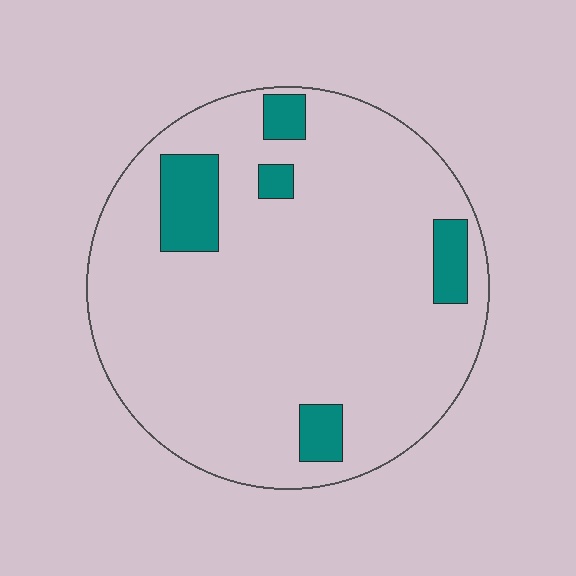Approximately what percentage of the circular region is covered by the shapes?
Approximately 10%.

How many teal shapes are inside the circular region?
5.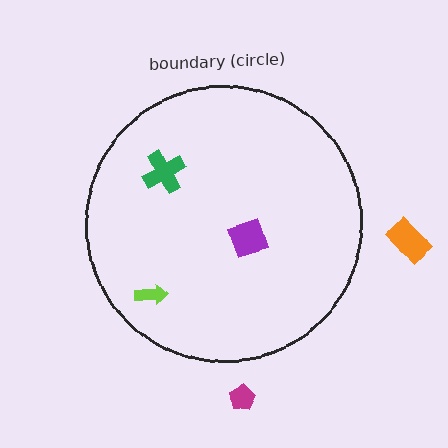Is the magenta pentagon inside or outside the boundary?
Outside.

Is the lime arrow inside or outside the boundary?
Inside.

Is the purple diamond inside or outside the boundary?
Inside.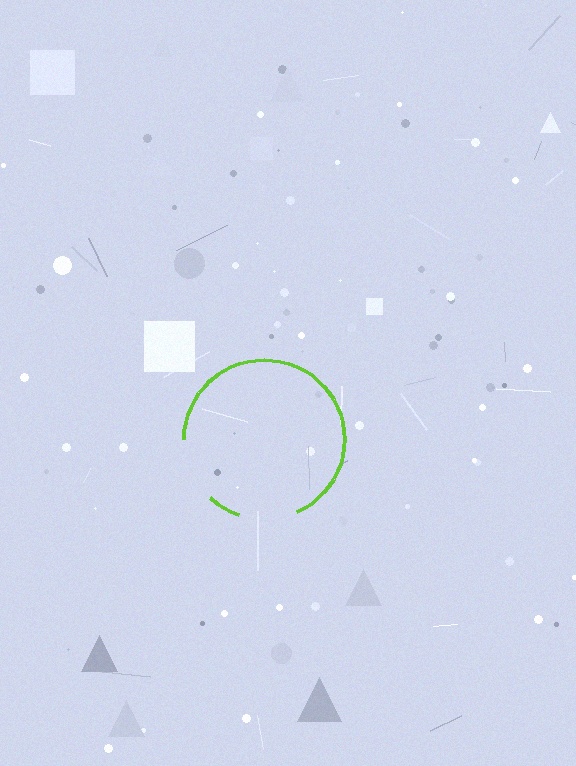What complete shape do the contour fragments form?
The contour fragments form a circle.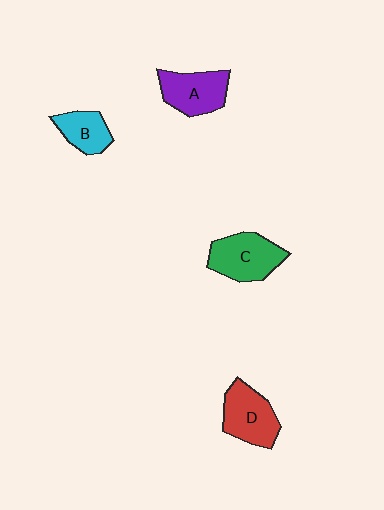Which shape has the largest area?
Shape C (green).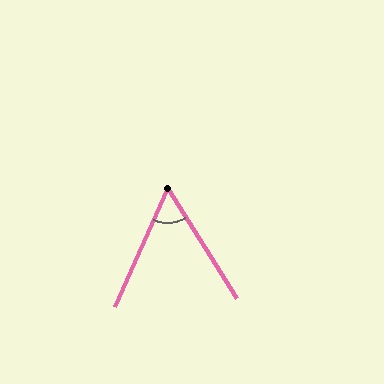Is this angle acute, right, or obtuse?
It is acute.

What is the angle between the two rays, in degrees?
Approximately 56 degrees.